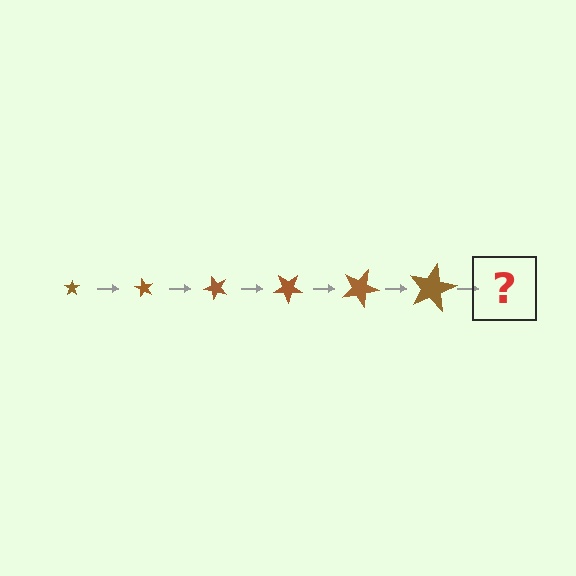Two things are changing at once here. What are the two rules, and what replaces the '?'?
The two rules are that the star grows larger each step and it rotates 60 degrees each step. The '?' should be a star, larger than the previous one and rotated 360 degrees from the start.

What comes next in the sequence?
The next element should be a star, larger than the previous one and rotated 360 degrees from the start.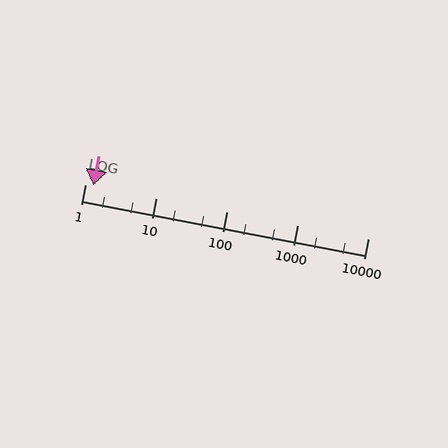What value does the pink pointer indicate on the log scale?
The pointer indicates approximately 1.3.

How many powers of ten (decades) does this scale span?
The scale spans 4 decades, from 1 to 10000.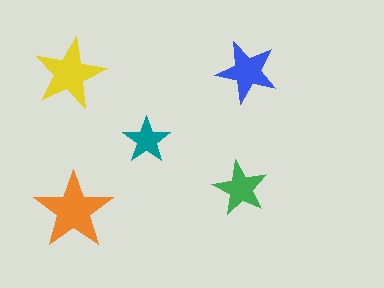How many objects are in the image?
There are 5 objects in the image.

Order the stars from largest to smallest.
the orange one, the yellow one, the blue one, the green one, the teal one.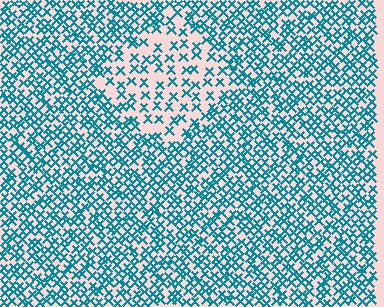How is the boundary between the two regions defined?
The boundary is defined by a change in element density (approximately 2.1x ratio). All elements are the same color, size, and shape.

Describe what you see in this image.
The image contains small teal elements arranged at two different densities. A diamond-shaped region is visible where the elements are less densely packed than the surrounding area.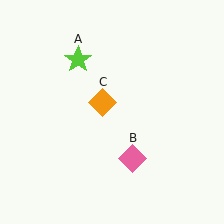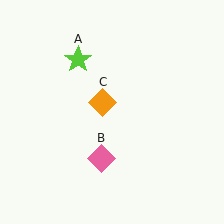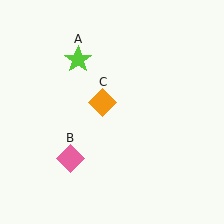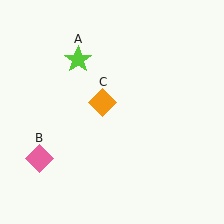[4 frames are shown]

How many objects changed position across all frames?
1 object changed position: pink diamond (object B).